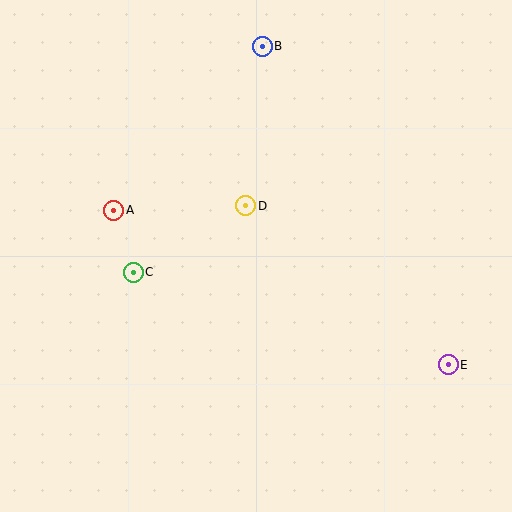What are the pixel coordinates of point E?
Point E is at (448, 365).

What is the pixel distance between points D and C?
The distance between D and C is 131 pixels.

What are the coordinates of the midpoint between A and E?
The midpoint between A and E is at (281, 288).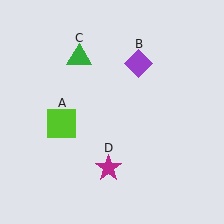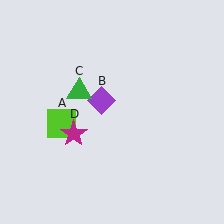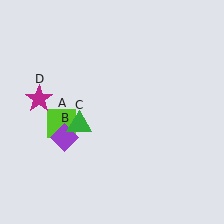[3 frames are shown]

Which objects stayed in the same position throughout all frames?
Lime square (object A) remained stationary.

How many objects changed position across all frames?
3 objects changed position: purple diamond (object B), green triangle (object C), magenta star (object D).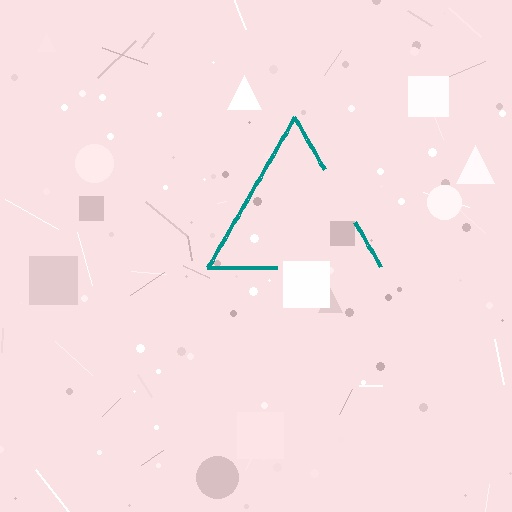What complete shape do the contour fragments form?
The contour fragments form a triangle.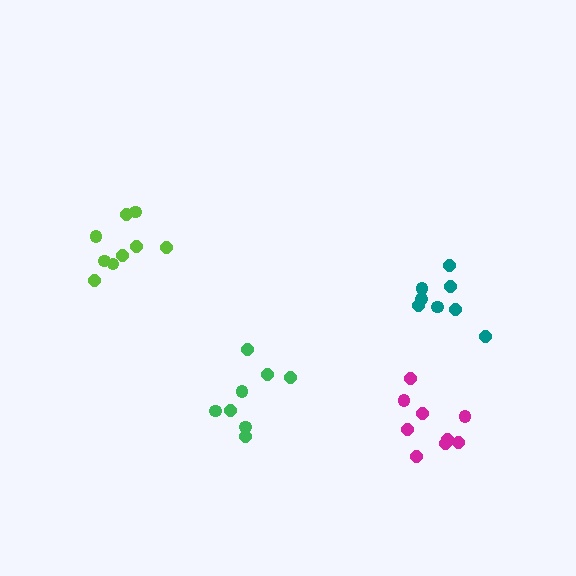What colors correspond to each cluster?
The clusters are colored: green, teal, lime, magenta.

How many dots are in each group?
Group 1: 8 dots, Group 2: 8 dots, Group 3: 9 dots, Group 4: 9 dots (34 total).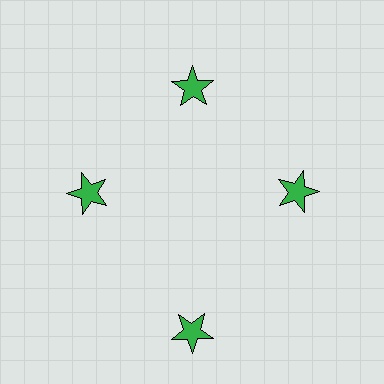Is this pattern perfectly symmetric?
No. The 4 green stars are arranged in a ring, but one element near the 6 o'clock position is pushed outward from the center, breaking the 4-fold rotational symmetry.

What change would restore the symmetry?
The symmetry would be restored by moving it inward, back onto the ring so that all 4 stars sit at equal angles and equal distance from the center.